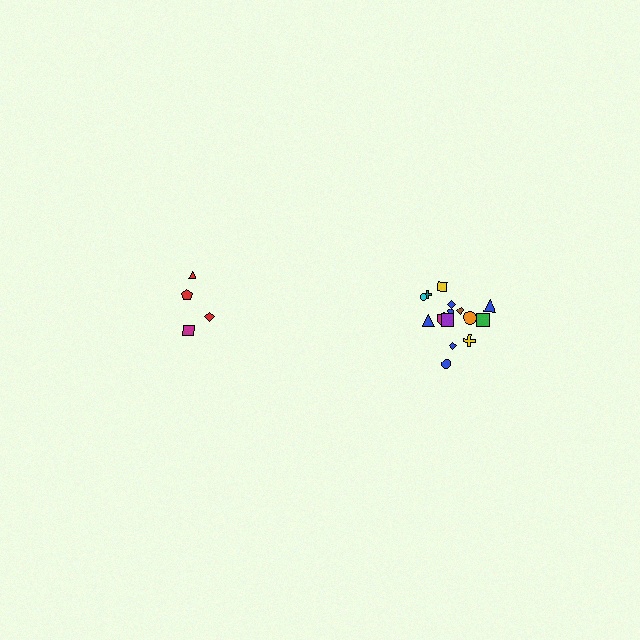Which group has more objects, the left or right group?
The right group.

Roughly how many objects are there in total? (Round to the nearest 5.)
Roughly 20 objects in total.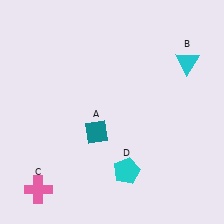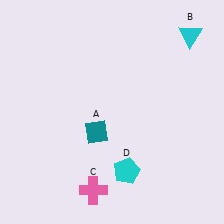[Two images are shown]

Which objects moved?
The objects that moved are: the cyan triangle (B), the pink cross (C).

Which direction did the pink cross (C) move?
The pink cross (C) moved right.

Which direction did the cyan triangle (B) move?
The cyan triangle (B) moved up.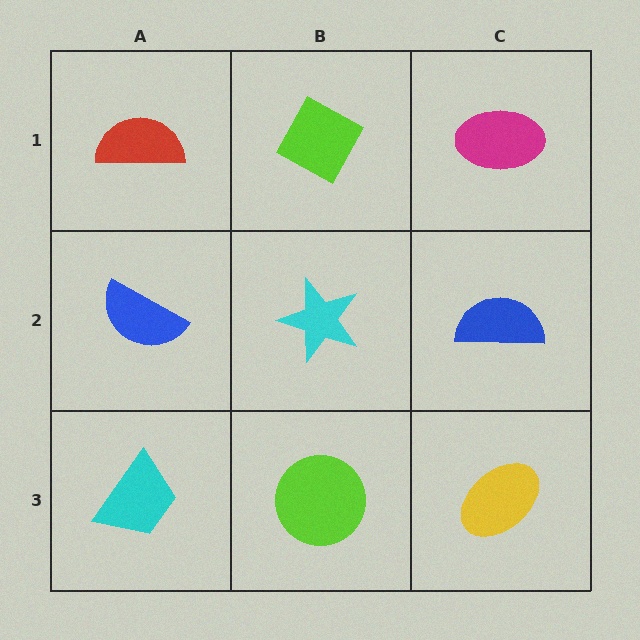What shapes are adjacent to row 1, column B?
A cyan star (row 2, column B), a red semicircle (row 1, column A), a magenta ellipse (row 1, column C).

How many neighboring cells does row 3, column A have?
2.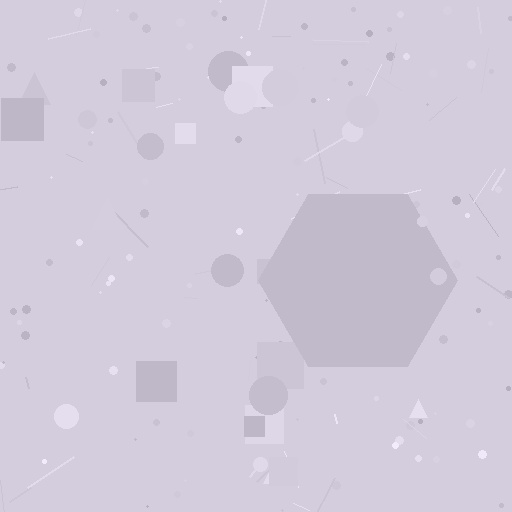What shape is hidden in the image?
A hexagon is hidden in the image.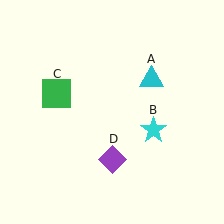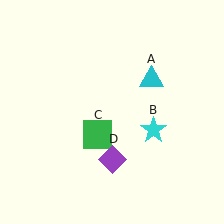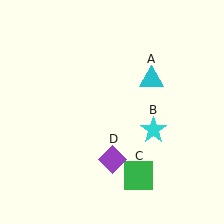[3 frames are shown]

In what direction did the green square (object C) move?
The green square (object C) moved down and to the right.